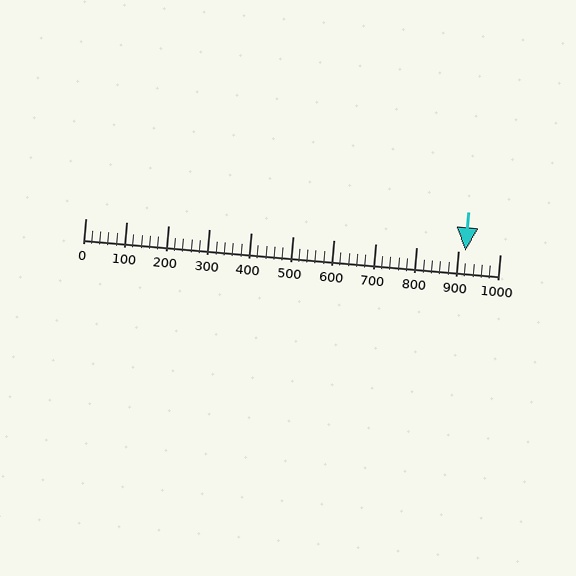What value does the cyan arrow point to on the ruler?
The cyan arrow points to approximately 918.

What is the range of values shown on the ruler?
The ruler shows values from 0 to 1000.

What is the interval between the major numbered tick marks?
The major tick marks are spaced 100 units apart.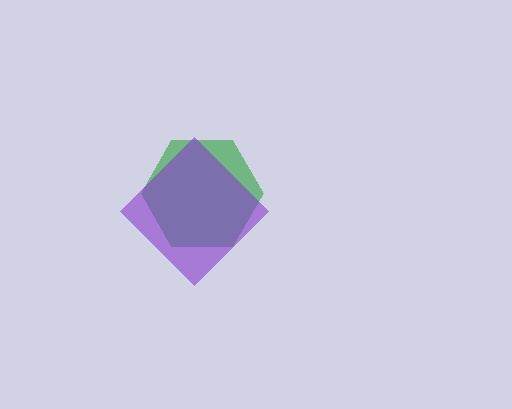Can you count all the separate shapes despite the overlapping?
Yes, there are 2 separate shapes.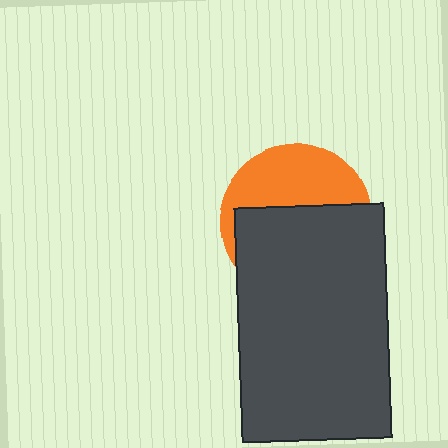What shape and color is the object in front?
The object in front is a dark gray rectangle.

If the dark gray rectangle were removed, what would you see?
You would see the complete orange circle.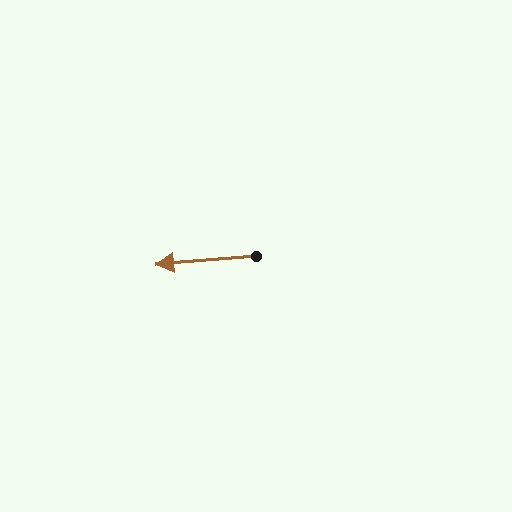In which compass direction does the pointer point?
West.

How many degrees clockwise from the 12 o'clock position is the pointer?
Approximately 265 degrees.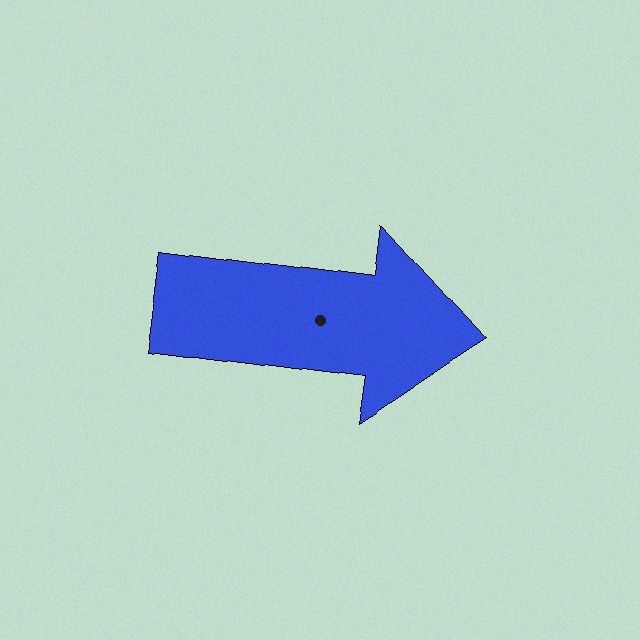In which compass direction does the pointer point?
East.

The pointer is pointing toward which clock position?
Roughly 3 o'clock.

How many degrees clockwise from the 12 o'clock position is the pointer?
Approximately 97 degrees.